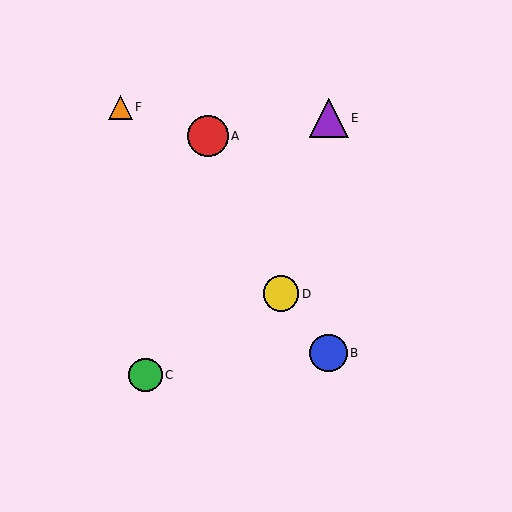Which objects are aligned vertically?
Objects B, E are aligned vertically.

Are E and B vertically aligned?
Yes, both are at x≈329.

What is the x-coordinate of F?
Object F is at x≈120.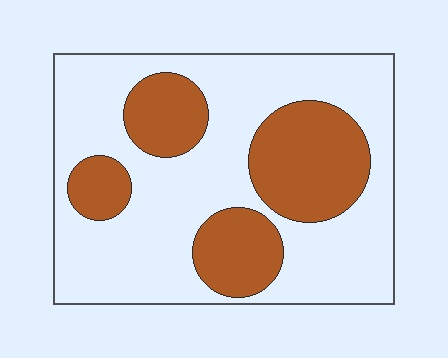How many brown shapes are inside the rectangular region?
4.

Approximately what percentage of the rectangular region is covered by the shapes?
Approximately 30%.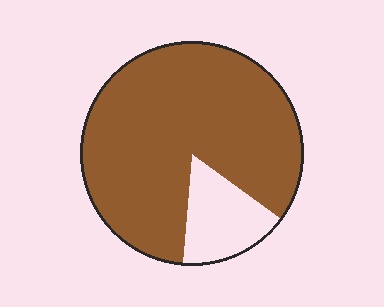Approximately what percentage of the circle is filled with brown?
Approximately 85%.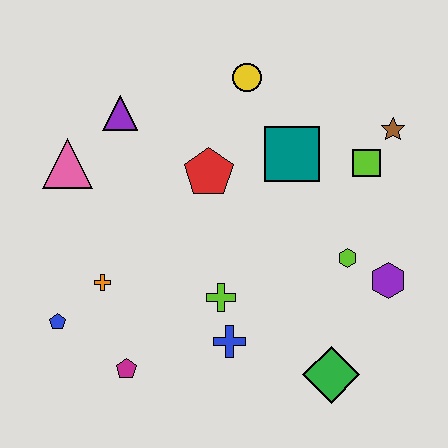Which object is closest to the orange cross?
The blue pentagon is closest to the orange cross.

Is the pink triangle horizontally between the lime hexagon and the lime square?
No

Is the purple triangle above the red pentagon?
Yes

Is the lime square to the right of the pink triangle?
Yes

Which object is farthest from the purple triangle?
The green diamond is farthest from the purple triangle.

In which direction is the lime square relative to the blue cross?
The lime square is above the blue cross.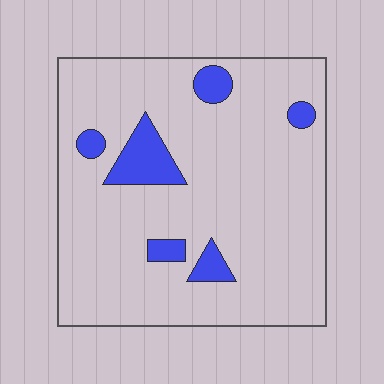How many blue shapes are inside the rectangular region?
6.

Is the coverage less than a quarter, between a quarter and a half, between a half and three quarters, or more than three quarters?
Less than a quarter.